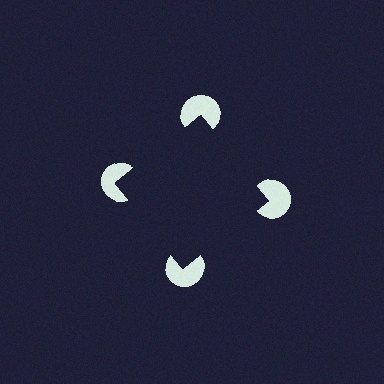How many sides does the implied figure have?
4 sides.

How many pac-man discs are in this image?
There are 4 — one at each vertex of the illusory square.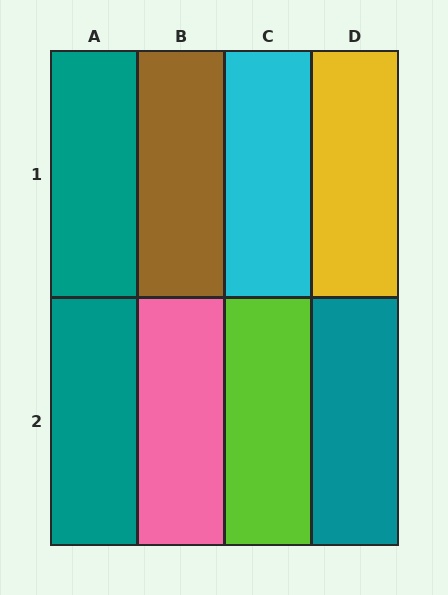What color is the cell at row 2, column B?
Pink.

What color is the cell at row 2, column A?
Teal.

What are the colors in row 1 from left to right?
Teal, brown, cyan, yellow.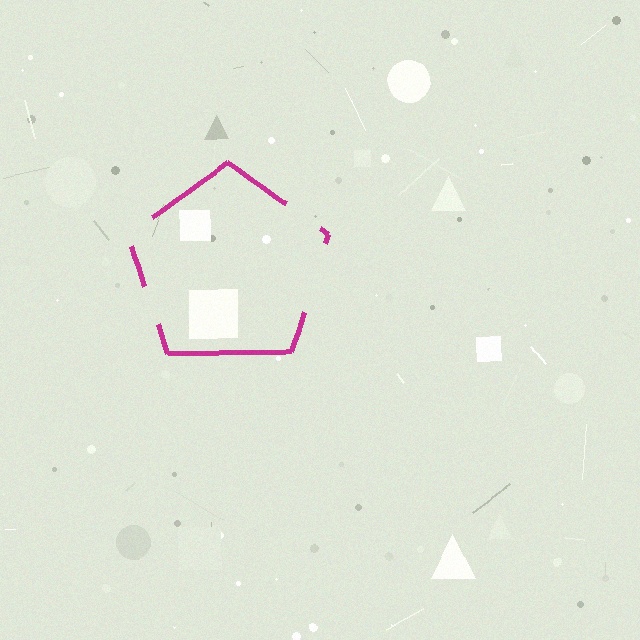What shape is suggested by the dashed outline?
The dashed outline suggests a pentagon.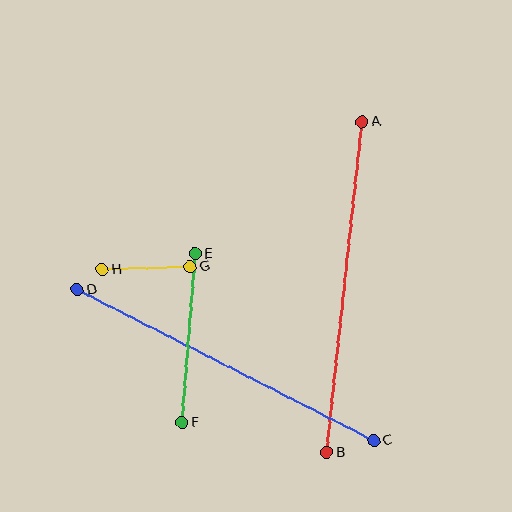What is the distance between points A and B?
The distance is approximately 333 pixels.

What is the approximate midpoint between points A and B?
The midpoint is at approximately (345, 287) pixels.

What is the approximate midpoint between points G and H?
The midpoint is at approximately (146, 268) pixels.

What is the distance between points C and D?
The distance is approximately 333 pixels.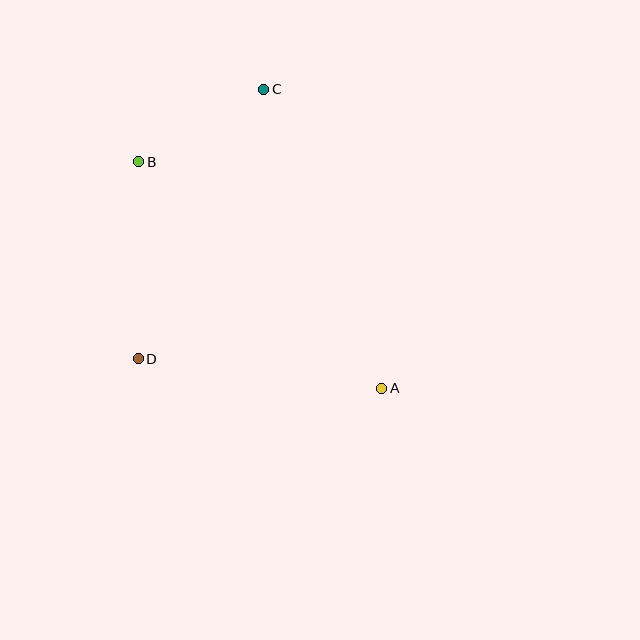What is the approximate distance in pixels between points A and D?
The distance between A and D is approximately 246 pixels.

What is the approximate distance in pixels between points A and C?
The distance between A and C is approximately 322 pixels.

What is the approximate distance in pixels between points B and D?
The distance between B and D is approximately 197 pixels.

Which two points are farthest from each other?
Points A and B are farthest from each other.